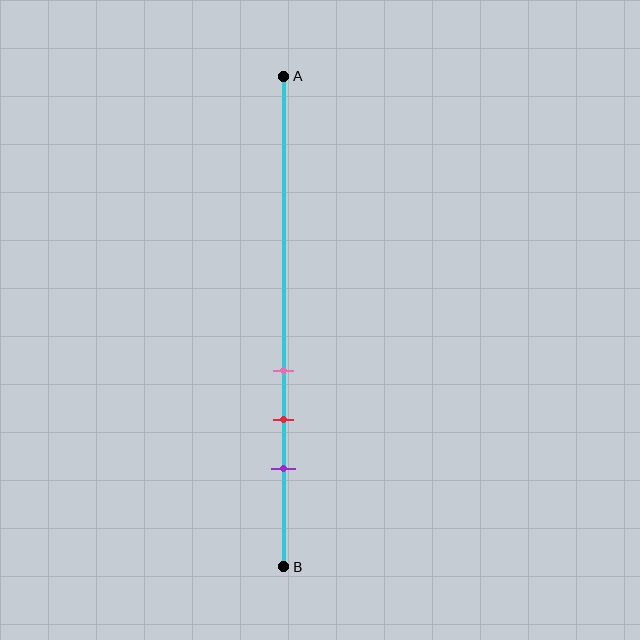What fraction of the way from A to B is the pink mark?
The pink mark is approximately 60% (0.6) of the way from A to B.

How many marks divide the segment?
There are 3 marks dividing the segment.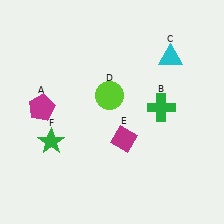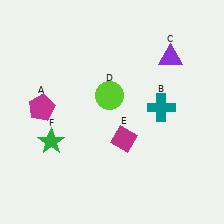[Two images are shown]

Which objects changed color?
B changed from green to teal. C changed from cyan to purple.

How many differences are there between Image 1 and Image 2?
There are 2 differences between the two images.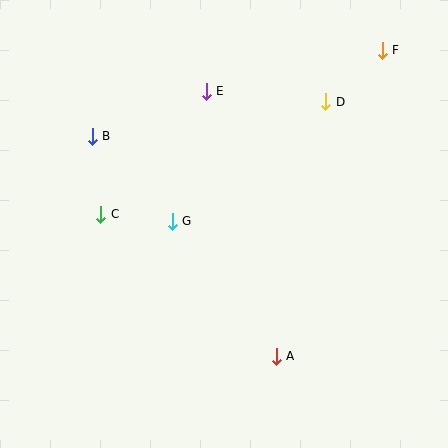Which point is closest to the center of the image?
Point G at (172, 221) is closest to the center.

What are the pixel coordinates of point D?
Point D is at (326, 102).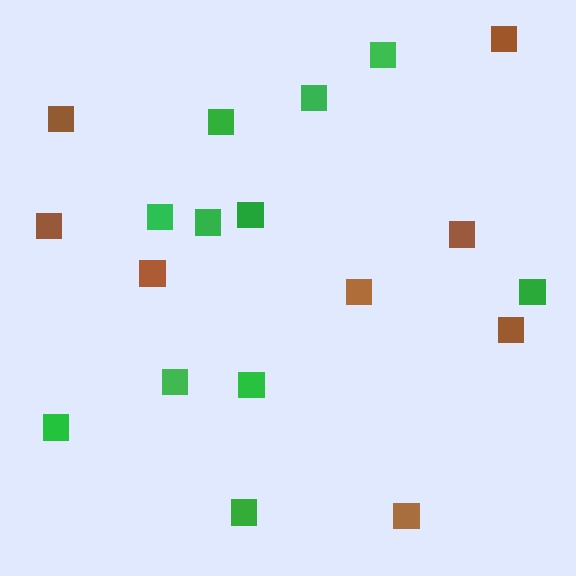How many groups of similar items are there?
There are 2 groups: one group of green squares (11) and one group of brown squares (8).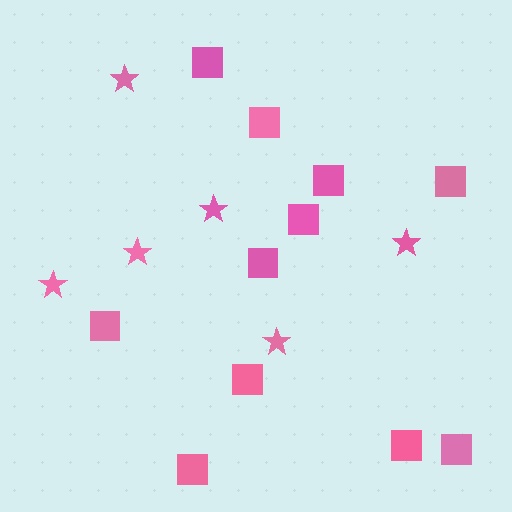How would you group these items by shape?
There are 2 groups: one group of squares (11) and one group of stars (6).